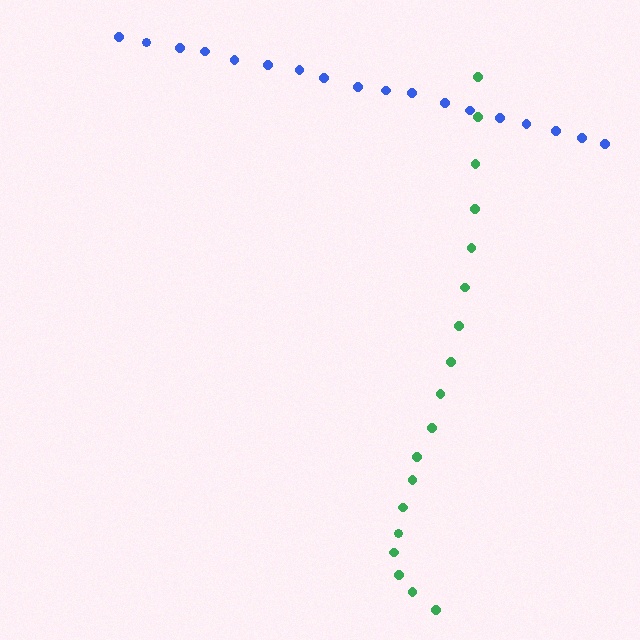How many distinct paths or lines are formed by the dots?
There are 2 distinct paths.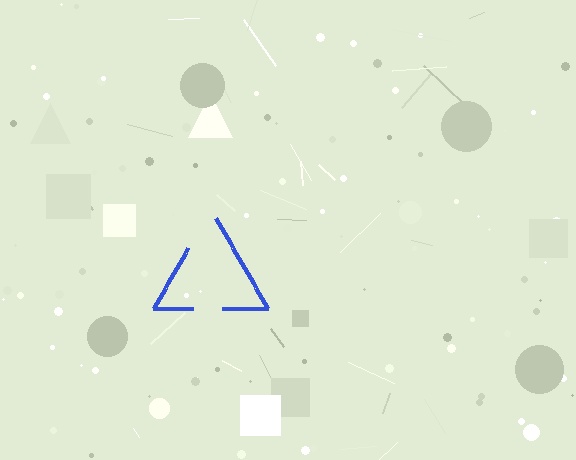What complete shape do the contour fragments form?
The contour fragments form a triangle.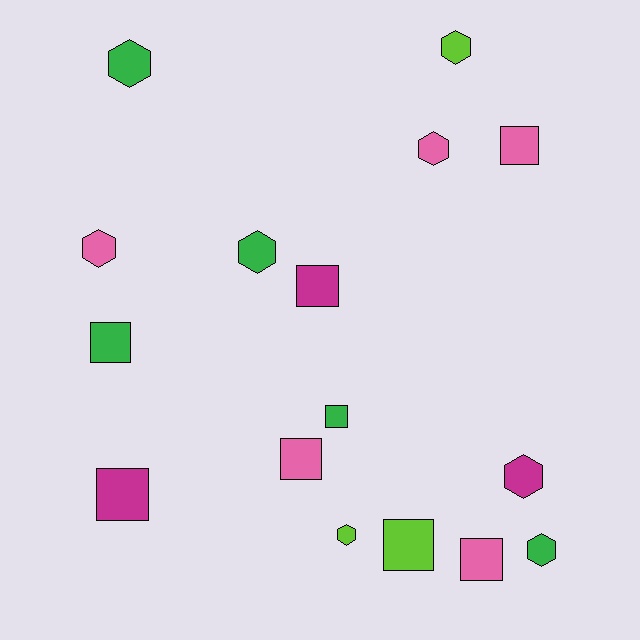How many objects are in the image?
There are 16 objects.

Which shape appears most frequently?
Square, with 8 objects.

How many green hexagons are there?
There are 3 green hexagons.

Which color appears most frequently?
Green, with 5 objects.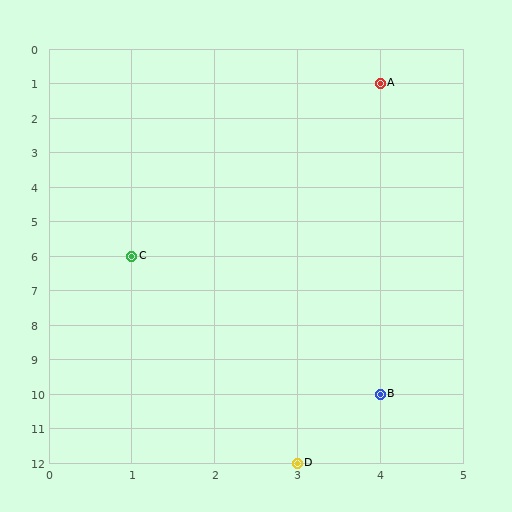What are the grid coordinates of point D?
Point D is at grid coordinates (3, 12).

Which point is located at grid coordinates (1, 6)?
Point C is at (1, 6).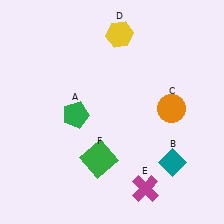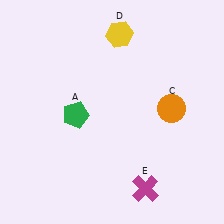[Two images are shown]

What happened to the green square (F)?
The green square (F) was removed in Image 2. It was in the bottom-left area of Image 1.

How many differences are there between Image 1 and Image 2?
There are 2 differences between the two images.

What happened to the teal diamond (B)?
The teal diamond (B) was removed in Image 2. It was in the bottom-right area of Image 1.